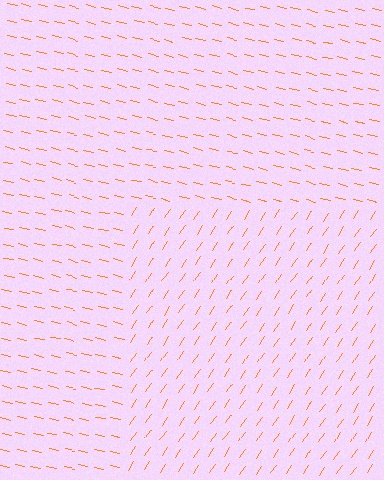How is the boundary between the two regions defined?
The boundary is defined purely by a change in line orientation (approximately 69 degrees difference). All lines are the same color and thickness.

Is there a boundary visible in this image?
Yes, there is a texture boundary formed by a change in line orientation.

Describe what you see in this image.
The image is filled with small orange line segments. A rectangle region in the image has lines oriented differently from the surrounding lines, creating a visible texture boundary.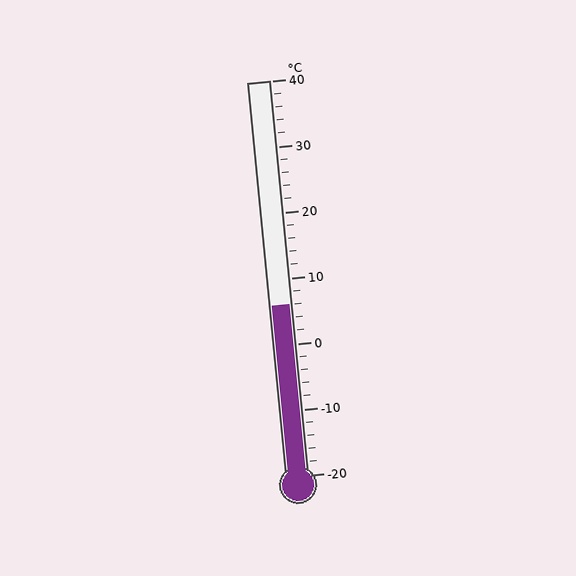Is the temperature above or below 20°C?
The temperature is below 20°C.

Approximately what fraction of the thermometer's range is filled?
The thermometer is filled to approximately 45% of its range.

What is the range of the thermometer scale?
The thermometer scale ranges from -20°C to 40°C.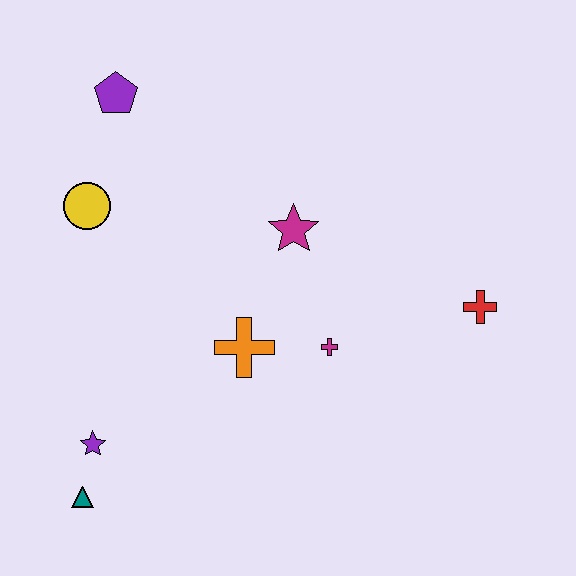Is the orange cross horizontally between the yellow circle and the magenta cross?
Yes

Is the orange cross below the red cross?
Yes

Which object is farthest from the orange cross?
The purple pentagon is farthest from the orange cross.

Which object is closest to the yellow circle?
The purple pentagon is closest to the yellow circle.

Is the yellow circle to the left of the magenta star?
Yes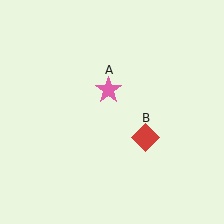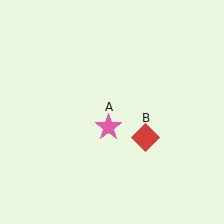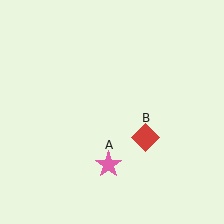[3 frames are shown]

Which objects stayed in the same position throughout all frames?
Red diamond (object B) remained stationary.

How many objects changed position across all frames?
1 object changed position: pink star (object A).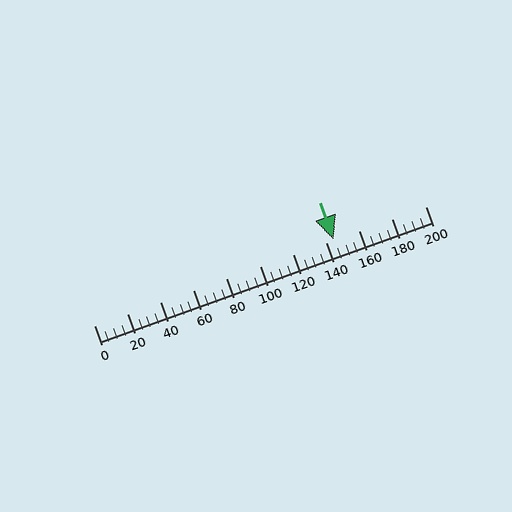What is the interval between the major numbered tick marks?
The major tick marks are spaced 20 units apart.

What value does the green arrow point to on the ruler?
The green arrow points to approximately 144.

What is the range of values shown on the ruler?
The ruler shows values from 0 to 200.